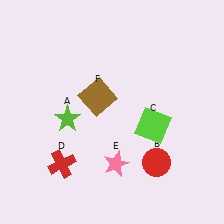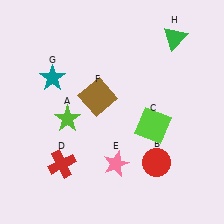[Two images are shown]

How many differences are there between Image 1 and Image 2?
There are 2 differences between the two images.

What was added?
A teal star (G), a green triangle (H) were added in Image 2.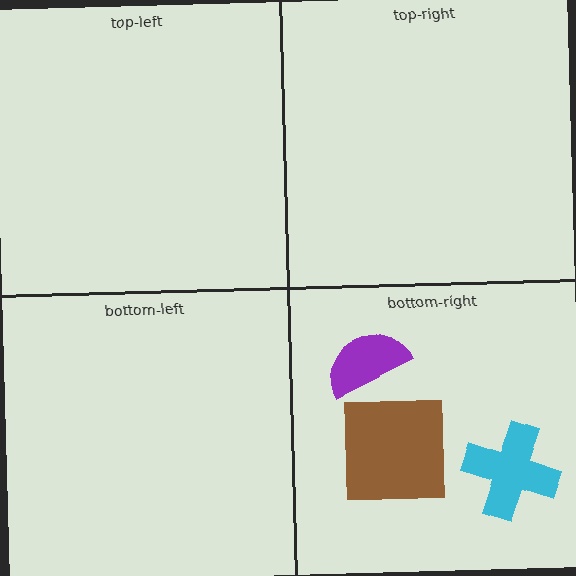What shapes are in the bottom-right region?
The brown square, the purple semicircle, the cyan cross.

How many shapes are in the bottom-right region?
3.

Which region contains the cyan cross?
The bottom-right region.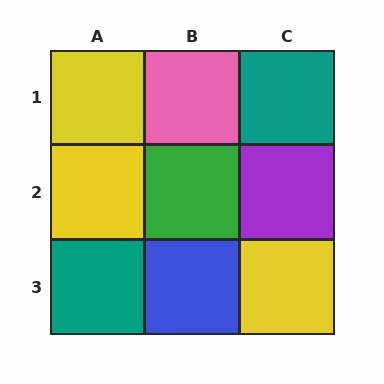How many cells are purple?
1 cell is purple.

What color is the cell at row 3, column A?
Teal.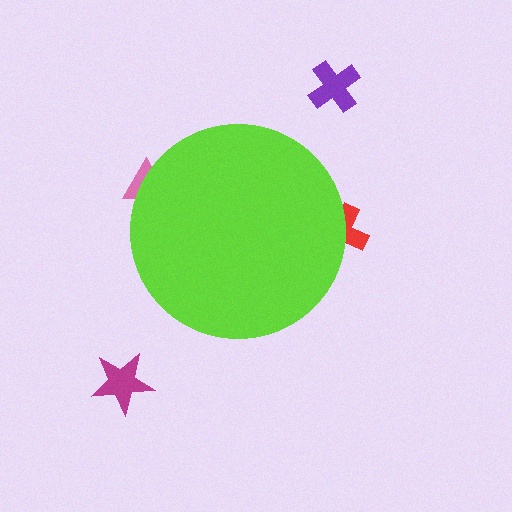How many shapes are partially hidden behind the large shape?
2 shapes are partially hidden.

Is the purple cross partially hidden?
No, the purple cross is fully visible.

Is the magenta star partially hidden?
No, the magenta star is fully visible.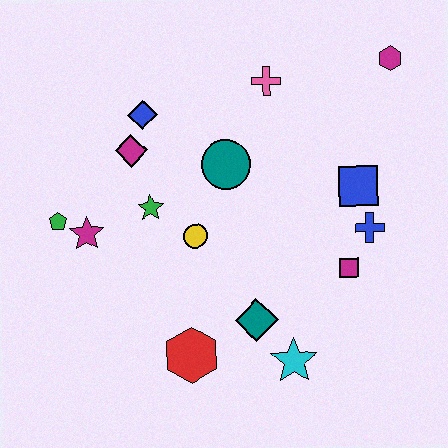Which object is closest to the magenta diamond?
The blue diamond is closest to the magenta diamond.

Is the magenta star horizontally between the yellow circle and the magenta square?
No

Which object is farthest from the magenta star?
The magenta hexagon is farthest from the magenta star.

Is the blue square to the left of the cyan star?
No